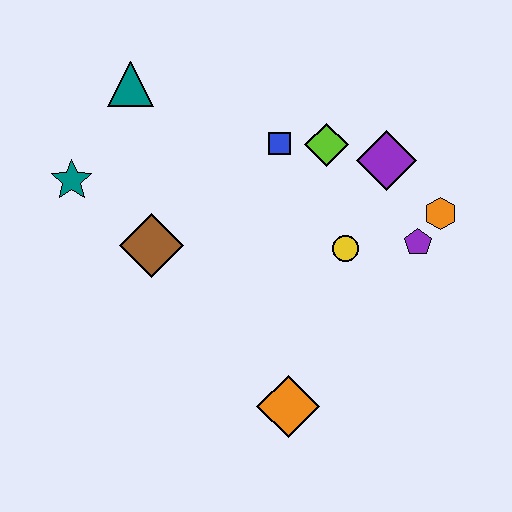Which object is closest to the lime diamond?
The blue square is closest to the lime diamond.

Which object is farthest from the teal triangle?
The orange diamond is farthest from the teal triangle.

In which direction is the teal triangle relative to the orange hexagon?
The teal triangle is to the left of the orange hexagon.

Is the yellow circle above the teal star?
No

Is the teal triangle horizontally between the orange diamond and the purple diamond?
No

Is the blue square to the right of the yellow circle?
No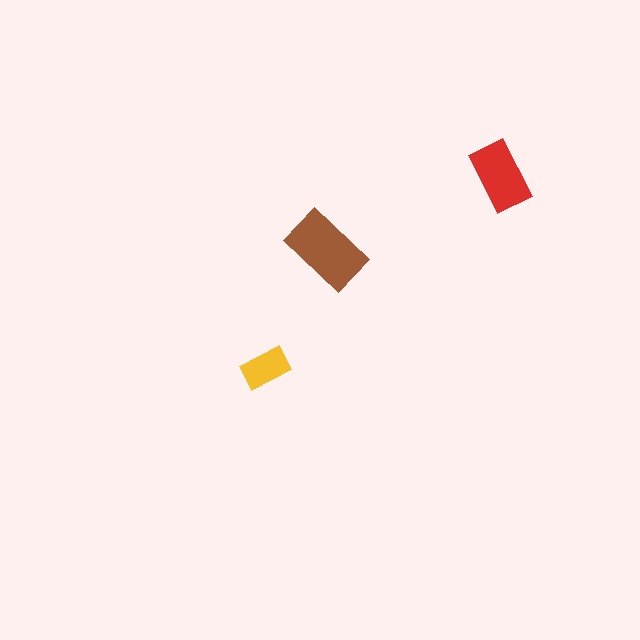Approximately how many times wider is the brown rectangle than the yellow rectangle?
About 1.5 times wider.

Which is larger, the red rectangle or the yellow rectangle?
The red one.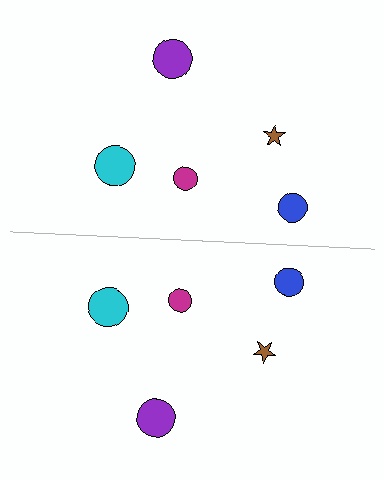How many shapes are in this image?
There are 10 shapes in this image.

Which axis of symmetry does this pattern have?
The pattern has a horizontal axis of symmetry running through the center of the image.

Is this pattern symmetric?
Yes, this pattern has bilateral (reflection) symmetry.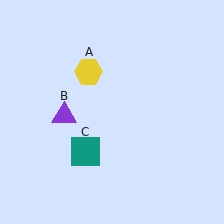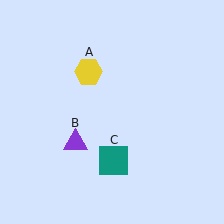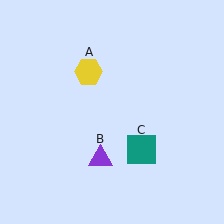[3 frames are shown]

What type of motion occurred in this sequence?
The purple triangle (object B), teal square (object C) rotated counterclockwise around the center of the scene.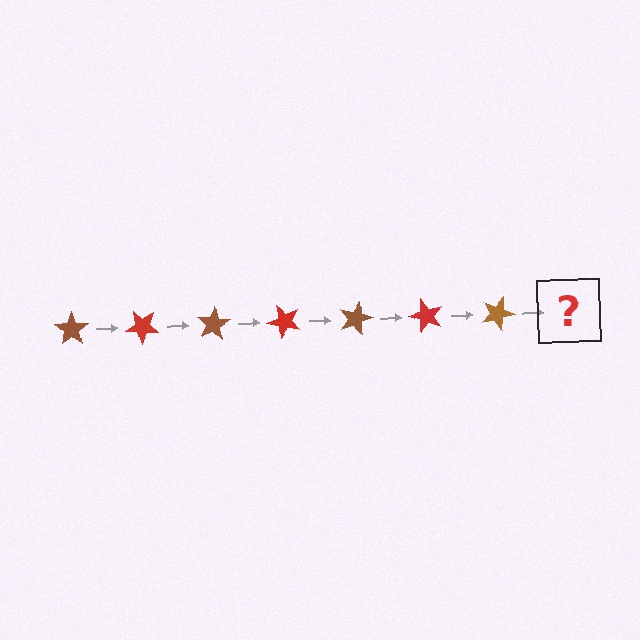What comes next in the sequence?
The next element should be a red star, rotated 280 degrees from the start.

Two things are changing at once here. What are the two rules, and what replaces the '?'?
The two rules are that it rotates 40 degrees each step and the color cycles through brown and red. The '?' should be a red star, rotated 280 degrees from the start.